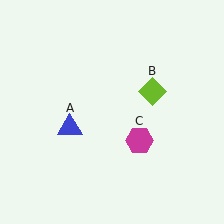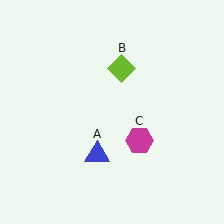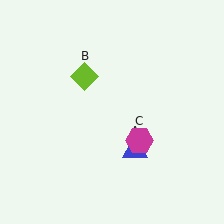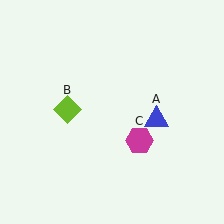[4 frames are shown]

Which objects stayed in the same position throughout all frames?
Magenta hexagon (object C) remained stationary.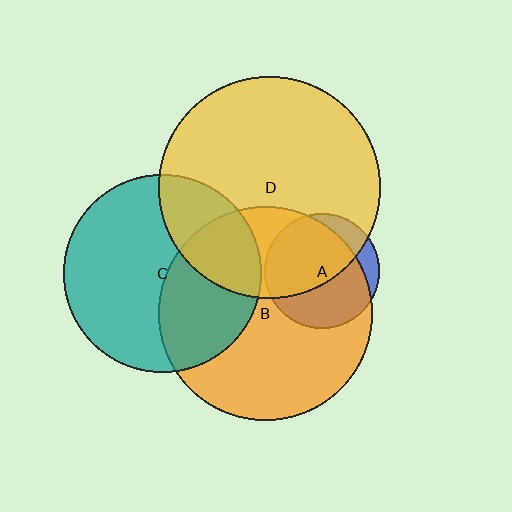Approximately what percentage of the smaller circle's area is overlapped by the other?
Approximately 30%.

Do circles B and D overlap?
Yes.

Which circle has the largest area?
Circle D (yellow).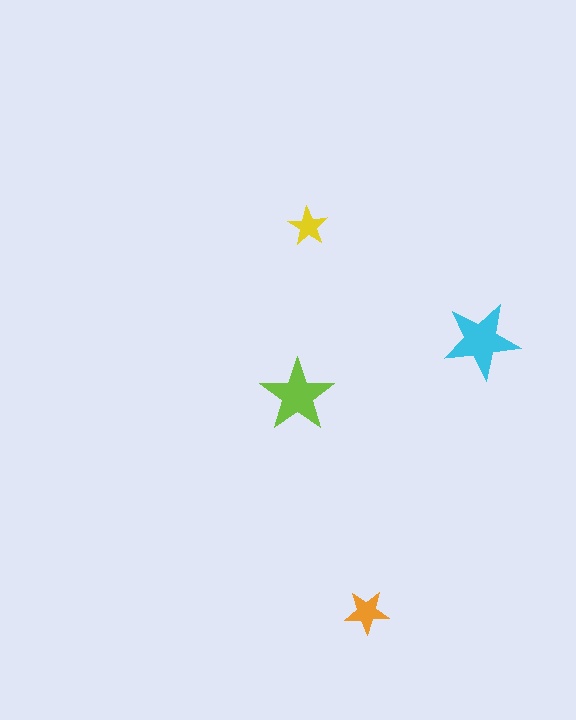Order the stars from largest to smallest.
the cyan one, the lime one, the orange one, the yellow one.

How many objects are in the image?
There are 4 objects in the image.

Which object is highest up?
The yellow star is topmost.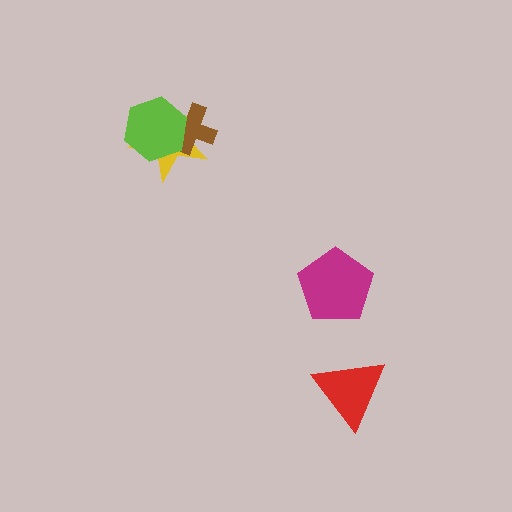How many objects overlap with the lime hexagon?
2 objects overlap with the lime hexagon.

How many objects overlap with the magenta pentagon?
0 objects overlap with the magenta pentagon.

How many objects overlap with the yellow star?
2 objects overlap with the yellow star.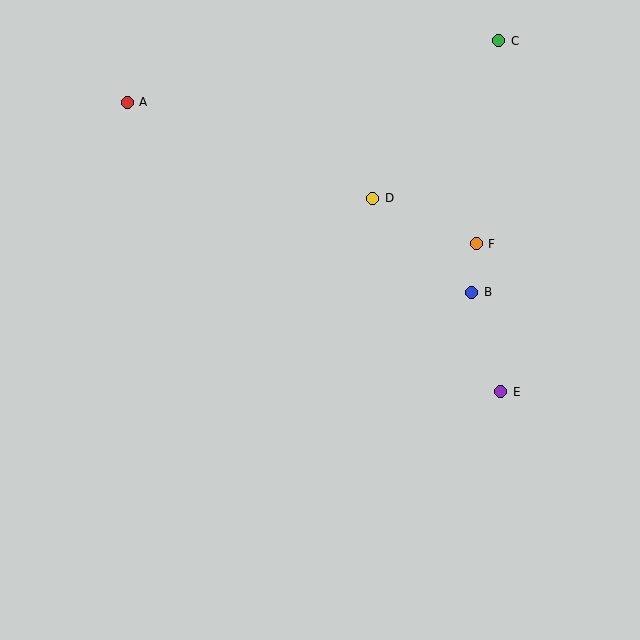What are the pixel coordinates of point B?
Point B is at (472, 292).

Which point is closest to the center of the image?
Point D at (373, 198) is closest to the center.